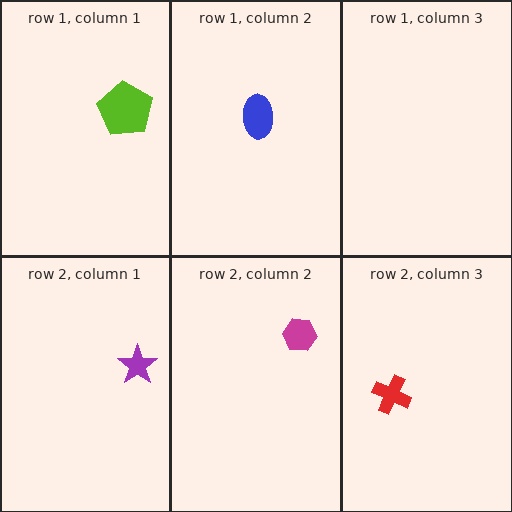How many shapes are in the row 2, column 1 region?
1.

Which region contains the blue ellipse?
The row 1, column 2 region.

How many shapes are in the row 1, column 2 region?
1.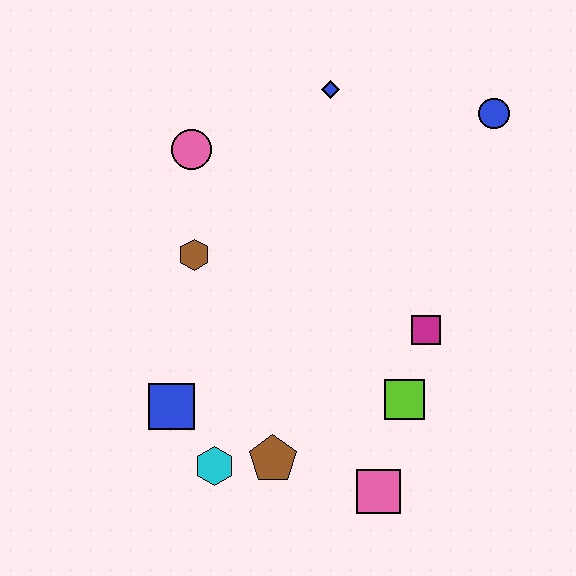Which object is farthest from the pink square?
The blue diamond is farthest from the pink square.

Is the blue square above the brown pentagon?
Yes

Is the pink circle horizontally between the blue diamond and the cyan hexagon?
No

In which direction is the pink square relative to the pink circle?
The pink square is below the pink circle.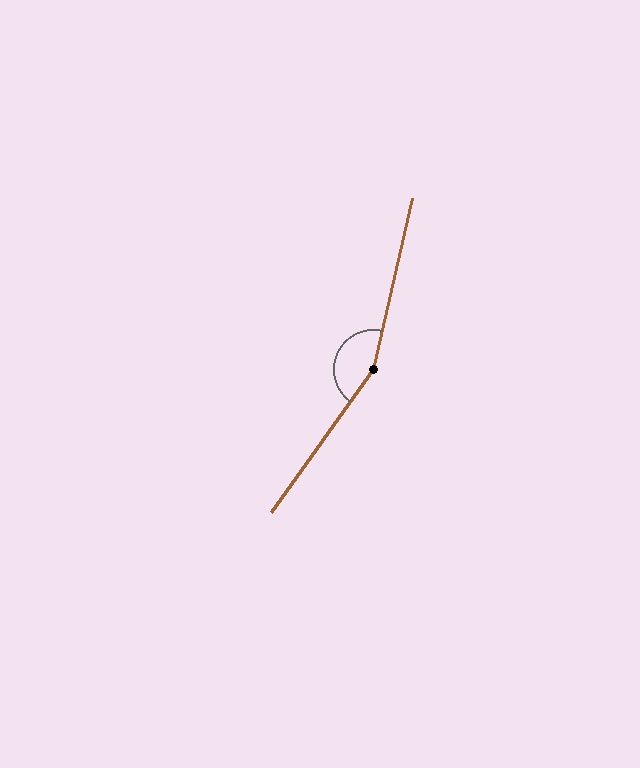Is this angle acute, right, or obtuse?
It is obtuse.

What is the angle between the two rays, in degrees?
Approximately 157 degrees.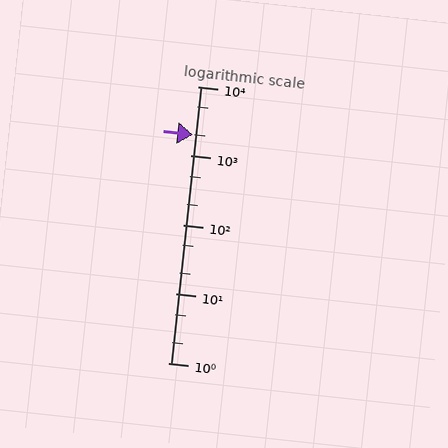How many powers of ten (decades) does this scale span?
The scale spans 4 decades, from 1 to 10000.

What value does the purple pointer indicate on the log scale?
The pointer indicates approximately 2000.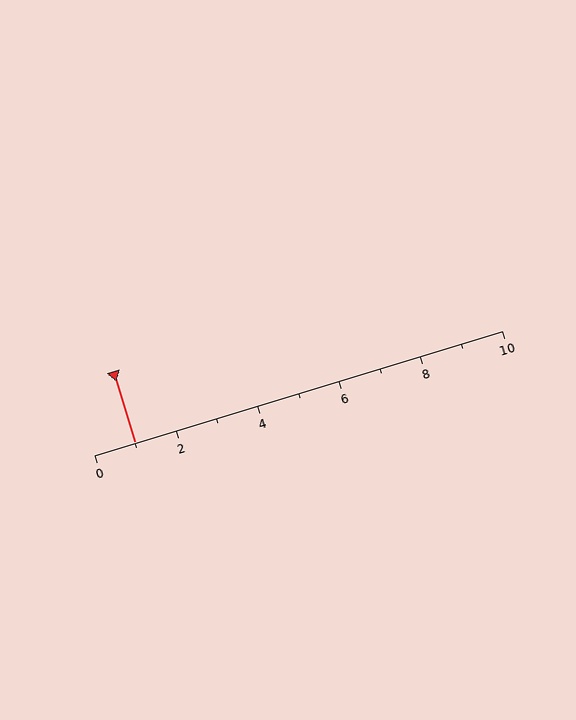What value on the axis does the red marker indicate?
The marker indicates approximately 1.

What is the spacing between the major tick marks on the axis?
The major ticks are spaced 2 apart.